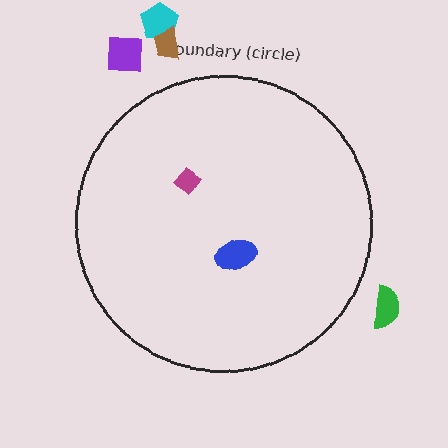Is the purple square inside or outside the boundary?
Outside.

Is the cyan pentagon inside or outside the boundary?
Outside.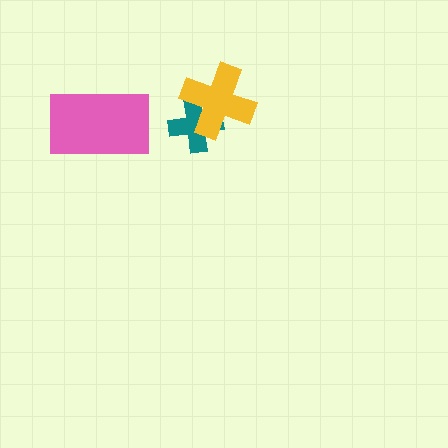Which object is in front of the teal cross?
The yellow cross is in front of the teal cross.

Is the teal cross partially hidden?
Yes, it is partially covered by another shape.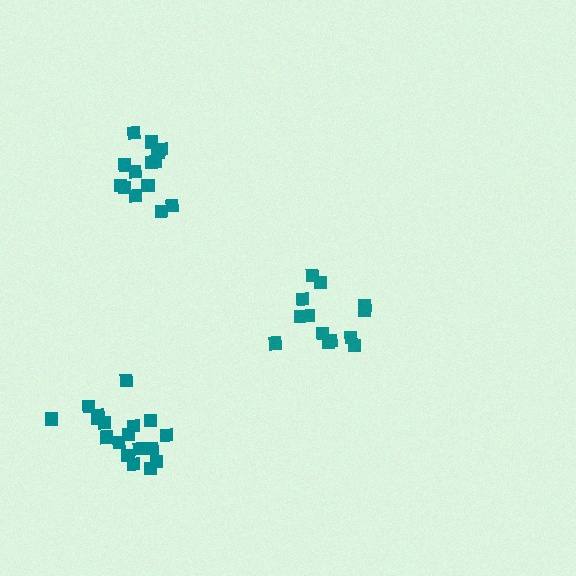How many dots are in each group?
Group 1: 14 dots, Group 2: 13 dots, Group 3: 18 dots (45 total).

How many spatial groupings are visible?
There are 3 spatial groupings.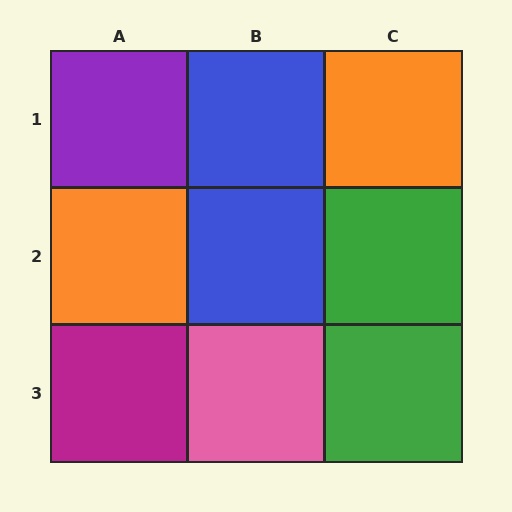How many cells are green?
2 cells are green.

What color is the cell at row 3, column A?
Magenta.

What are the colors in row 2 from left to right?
Orange, blue, green.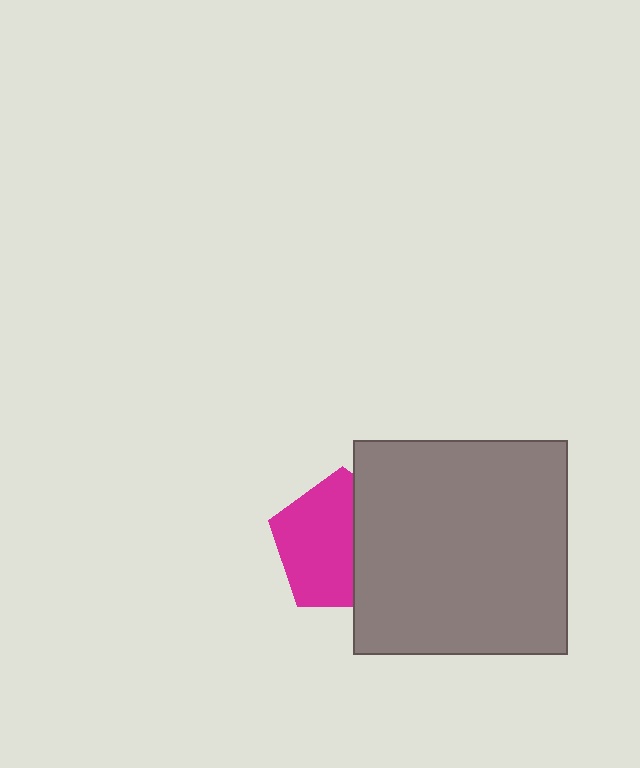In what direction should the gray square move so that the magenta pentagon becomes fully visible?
The gray square should move right. That is the shortest direction to clear the overlap and leave the magenta pentagon fully visible.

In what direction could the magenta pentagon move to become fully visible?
The magenta pentagon could move left. That would shift it out from behind the gray square entirely.